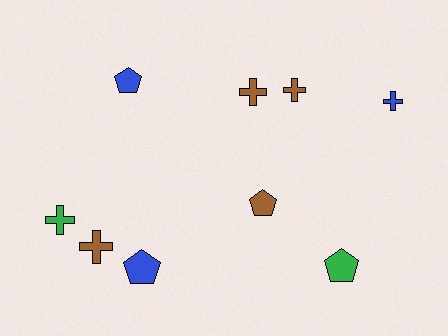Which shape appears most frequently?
Cross, with 5 objects.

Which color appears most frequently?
Brown, with 4 objects.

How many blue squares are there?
There are no blue squares.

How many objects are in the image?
There are 9 objects.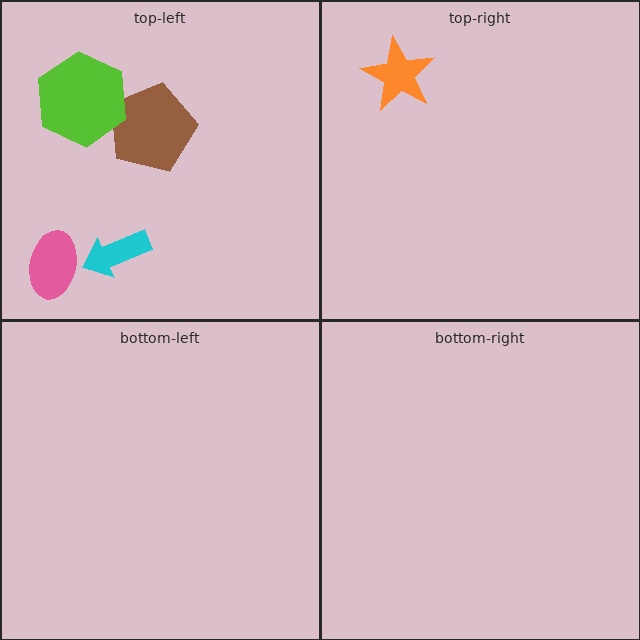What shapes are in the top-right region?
The orange star.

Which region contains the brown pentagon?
The top-left region.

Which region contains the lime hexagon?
The top-left region.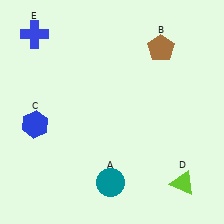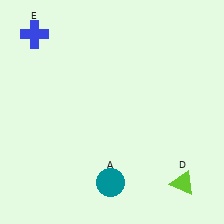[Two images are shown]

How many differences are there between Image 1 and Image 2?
There are 2 differences between the two images.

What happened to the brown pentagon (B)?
The brown pentagon (B) was removed in Image 2. It was in the top-right area of Image 1.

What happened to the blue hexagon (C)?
The blue hexagon (C) was removed in Image 2. It was in the bottom-left area of Image 1.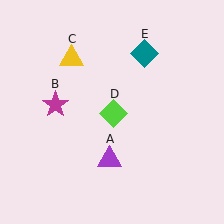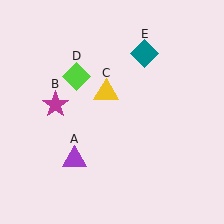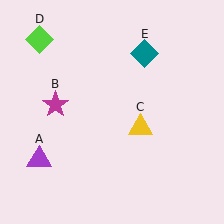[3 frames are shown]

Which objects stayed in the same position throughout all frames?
Magenta star (object B) and teal diamond (object E) remained stationary.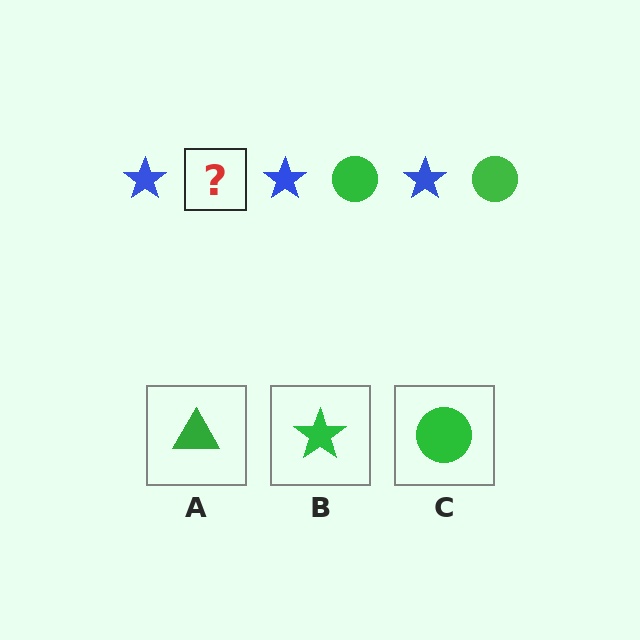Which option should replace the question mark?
Option C.